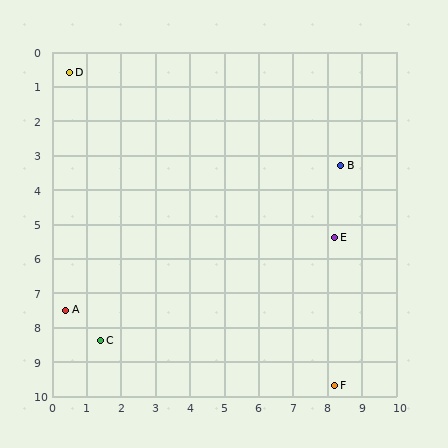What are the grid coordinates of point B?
Point B is at approximately (8.4, 3.3).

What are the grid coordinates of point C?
Point C is at approximately (1.4, 8.4).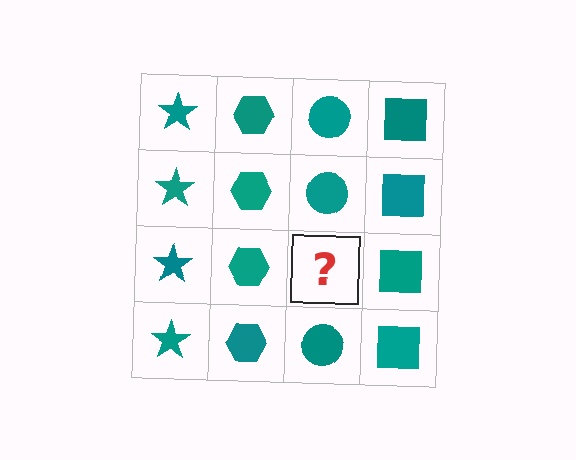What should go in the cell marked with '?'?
The missing cell should contain a teal circle.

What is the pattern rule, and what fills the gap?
The rule is that each column has a consistent shape. The gap should be filled with a teal circle.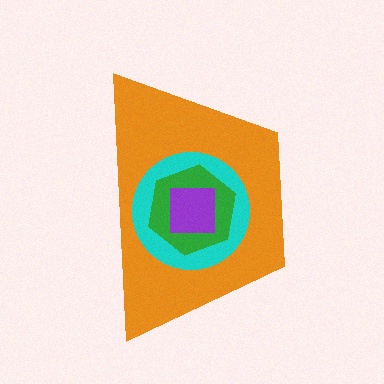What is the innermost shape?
The purple square.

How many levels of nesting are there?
4.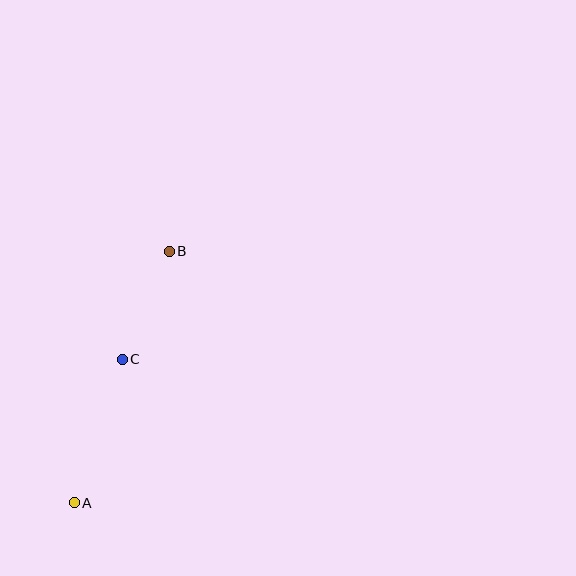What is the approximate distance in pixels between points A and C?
The distance between A and C is approximately 152 pixels.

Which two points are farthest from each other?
Points A and B are farthest from each other.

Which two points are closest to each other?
Points B and C are closest to each other.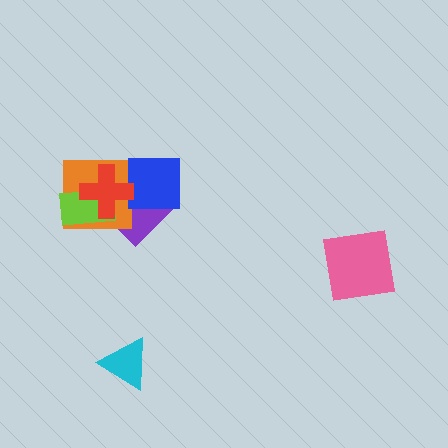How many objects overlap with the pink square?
0 objects overlap with the pink square.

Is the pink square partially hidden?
No, no other shape covers it.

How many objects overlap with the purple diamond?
4 objects overlap with the purple diamond.